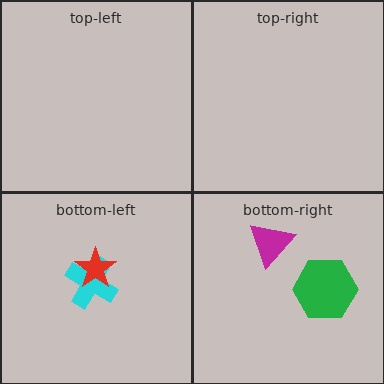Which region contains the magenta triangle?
The bottom-right region.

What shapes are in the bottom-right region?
The green hexagon, the magenta triangle.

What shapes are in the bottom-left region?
The cyan cross, the red star.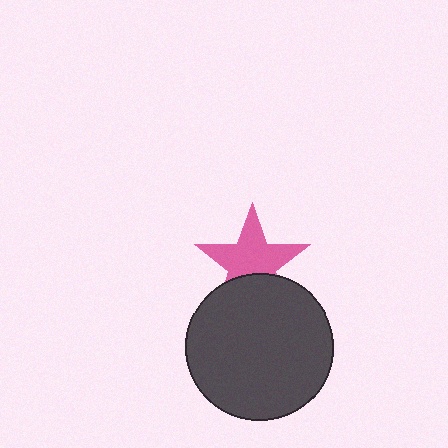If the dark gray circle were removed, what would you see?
You would see the complete pink star.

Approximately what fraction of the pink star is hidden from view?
Roughly 32% of the pink star is hidden behind the dark gray circle.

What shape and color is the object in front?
The object in front is a dark gray circle.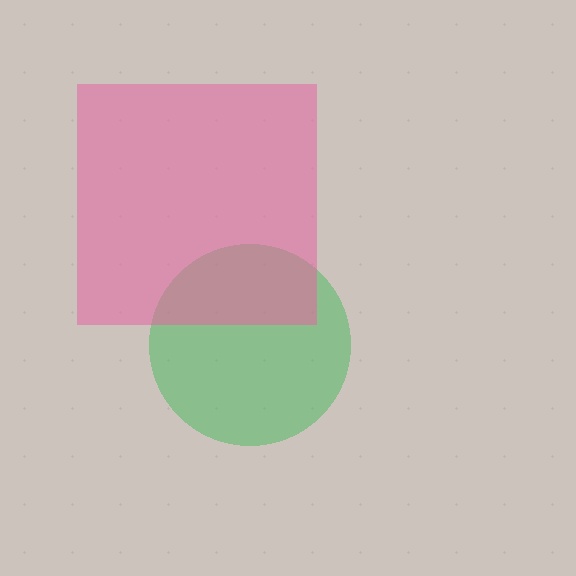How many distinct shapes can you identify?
There are 2 distinct shapes: a green circle, a pink square.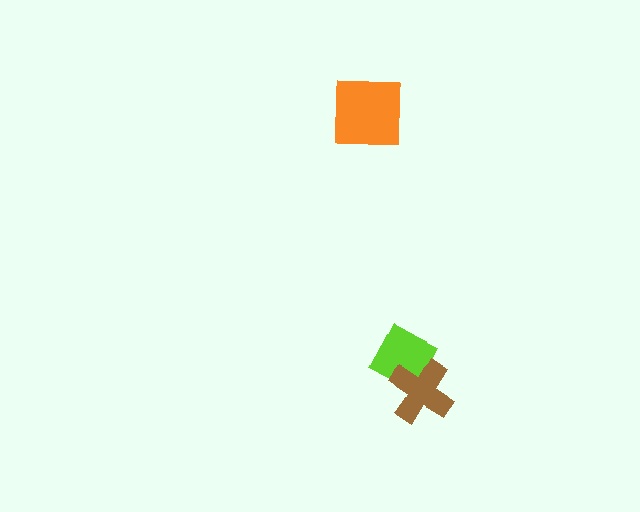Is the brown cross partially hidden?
No, no other shape covers it.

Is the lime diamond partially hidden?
Yes, it is partially covered by another shape.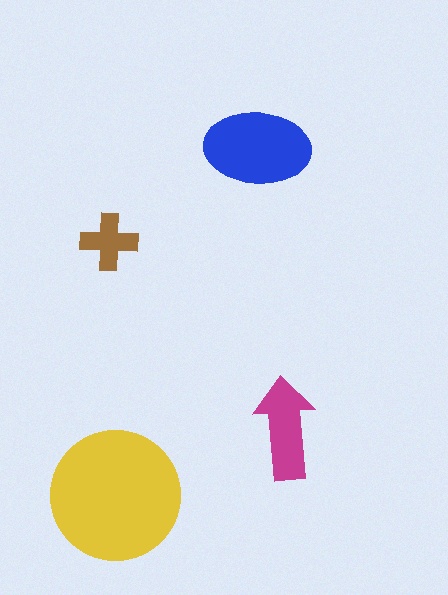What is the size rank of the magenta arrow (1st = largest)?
3rd.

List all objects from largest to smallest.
The yellow circle, the blue ellipse, the magenta arrow, the brown cross.